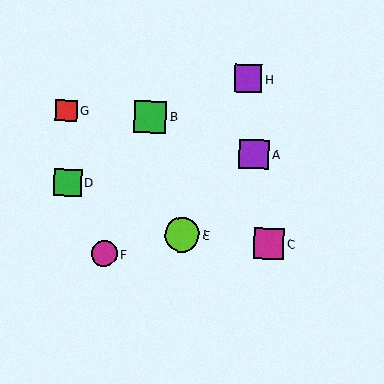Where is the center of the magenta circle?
The center of the magenta circle is at (104, 254).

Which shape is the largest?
The lime circle (labeled E) is the largest.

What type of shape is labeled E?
Shape E is a lime circle.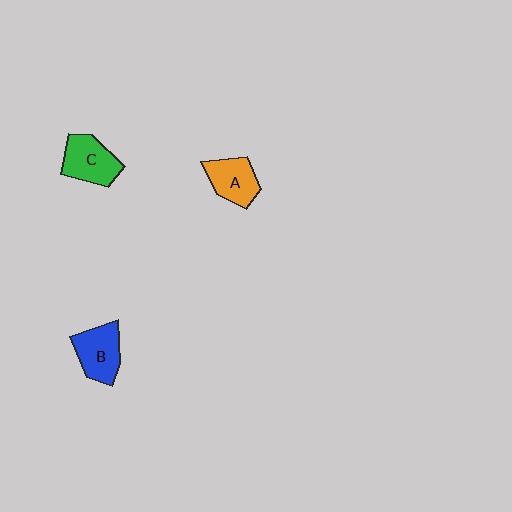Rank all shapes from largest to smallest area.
From largest to smallest: B (blue), C (green), A (orange).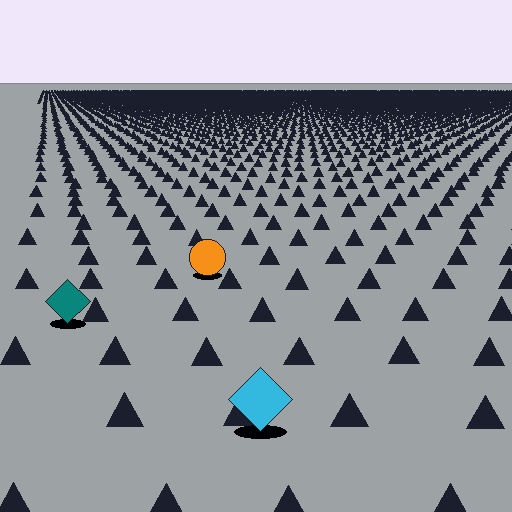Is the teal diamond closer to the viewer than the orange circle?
Yes. The teal diamond is closer — you can tell from the texture gradient: the ground texture is coarser near it.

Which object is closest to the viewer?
The cyan diamond is closest. The texture marks near it are larger and more spread out.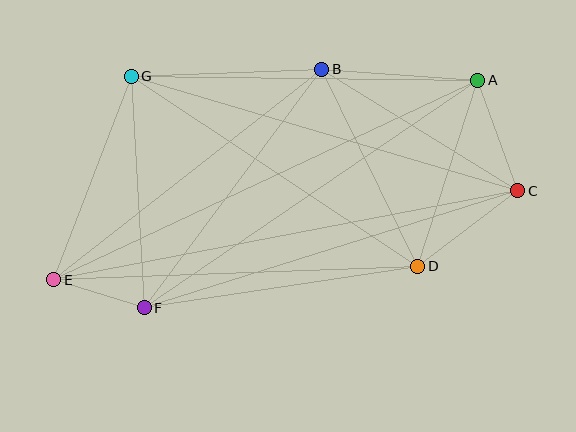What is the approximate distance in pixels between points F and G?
The distance between F and G is approximately 232 pixels.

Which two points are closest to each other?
Points E and F are closest to each other.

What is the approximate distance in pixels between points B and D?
The distance between B and D is approximately 219 pixels.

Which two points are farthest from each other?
Points C and E are farthest from each other.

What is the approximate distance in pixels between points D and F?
The distance between D and F is approximately 277 pixels.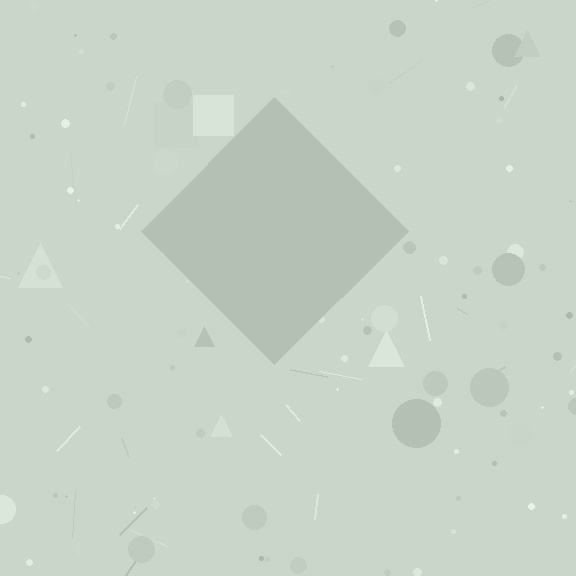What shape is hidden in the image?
A diamond is hidden in the image.